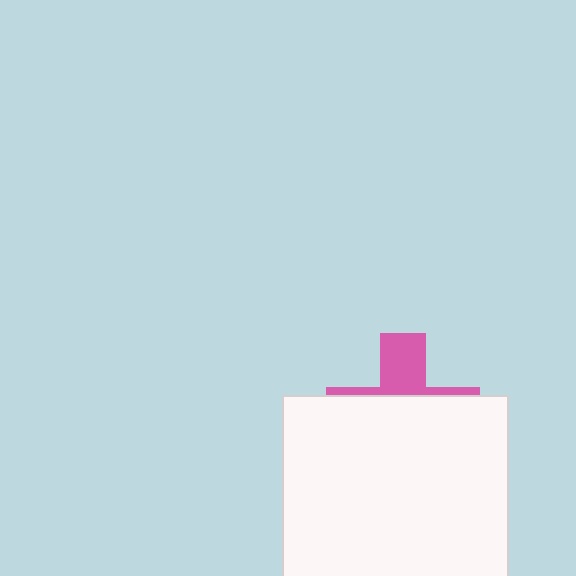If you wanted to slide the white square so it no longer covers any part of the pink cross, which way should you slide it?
Slide it down — that is the most direct way to separate the two shapes.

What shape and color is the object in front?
The object in front is a white square.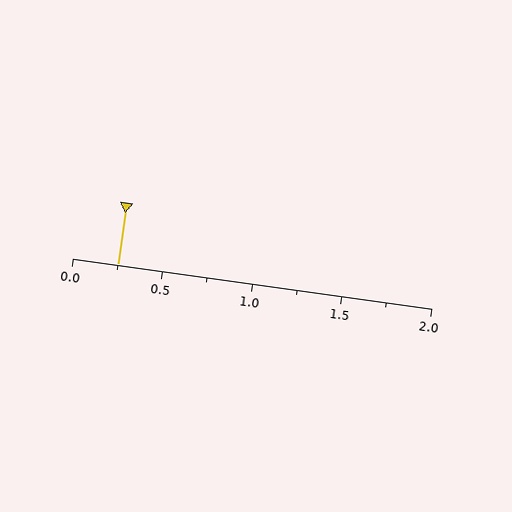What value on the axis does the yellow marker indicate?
The marker indicates approximately 0.25.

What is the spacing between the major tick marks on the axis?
The major ticks are spaced 0.5 apart.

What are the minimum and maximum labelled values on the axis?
The axis runs from 0.0 to 2.0.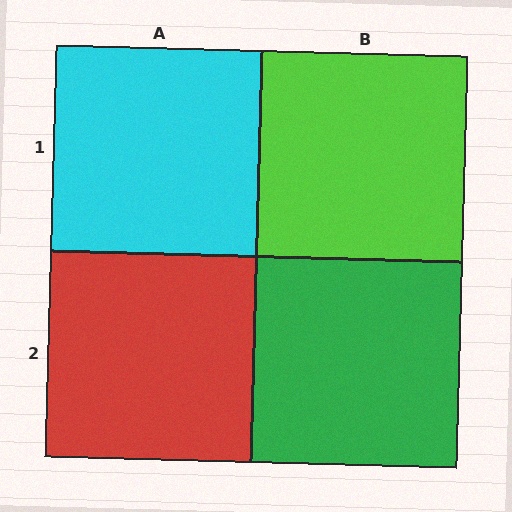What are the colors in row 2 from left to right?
Red, green.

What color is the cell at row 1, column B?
Lime.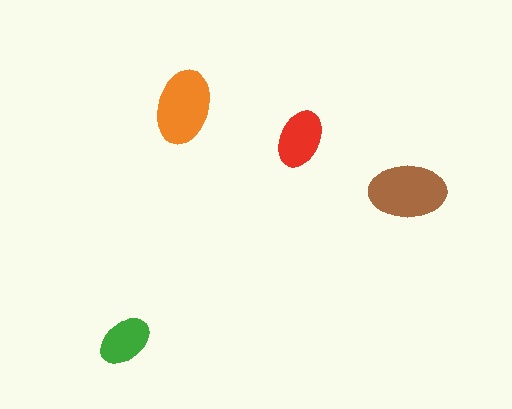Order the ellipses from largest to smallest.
the brown one, the orange one, the red one, the green one.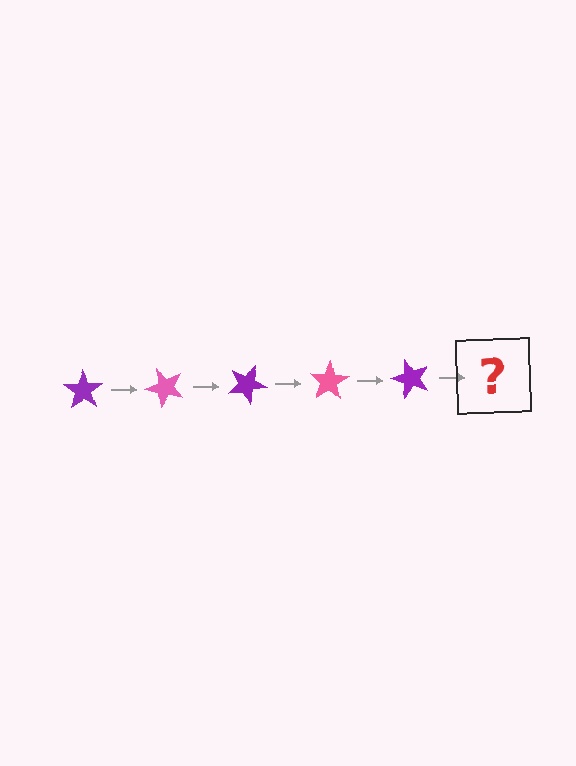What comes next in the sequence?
The next element should be a pink star, rotated 250 degrees from the start.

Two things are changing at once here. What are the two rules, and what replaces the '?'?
The two rules are that it rotates 50 degrees each step and the color cycles through purple and pink. The '?' should be a pink star, rotated 250 degrees from the start.